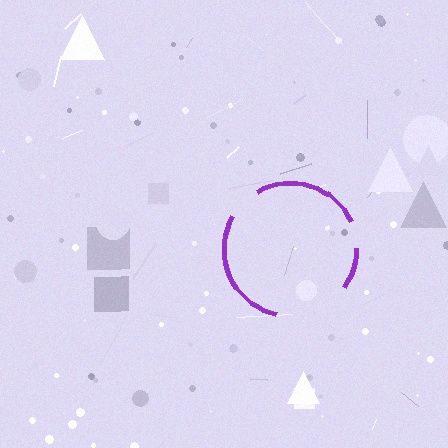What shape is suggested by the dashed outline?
The dashed outline suggests a circle.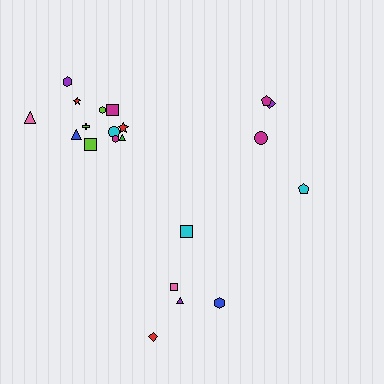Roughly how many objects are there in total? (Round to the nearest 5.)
Roughly 20 objects in total.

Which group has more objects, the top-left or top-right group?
The top-left group.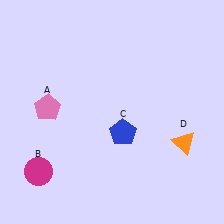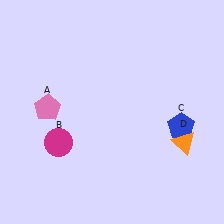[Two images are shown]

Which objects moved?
The objects that moved are: the magenta circle (B), the blue pentagon (C).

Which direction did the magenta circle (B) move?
The magenta circle (B) moved up.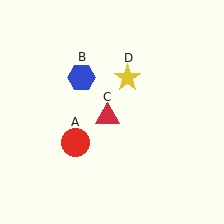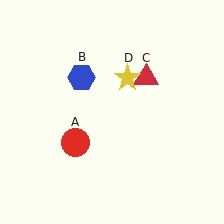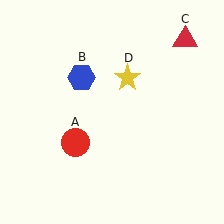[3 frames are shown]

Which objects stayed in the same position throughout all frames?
Red circle (object A) and blue hexagon (object B) and yellow star (object D) remained stationary.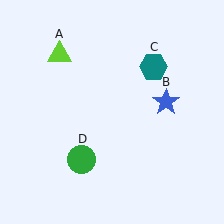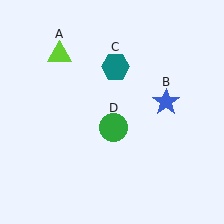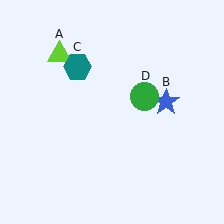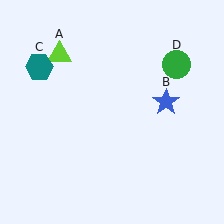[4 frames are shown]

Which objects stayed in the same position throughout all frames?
Lime triangle (object A) and blue star (object B) remained stationary.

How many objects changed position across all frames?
2 objects changed position: teal hexagon (object C), green circle (object D).